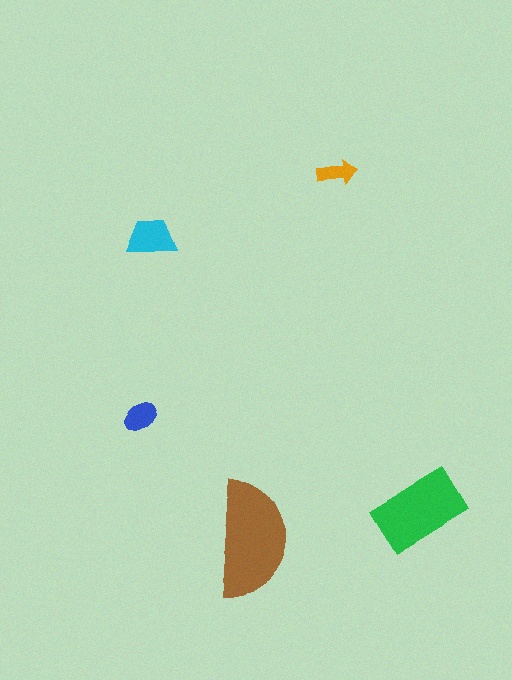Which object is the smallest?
The orange arrow.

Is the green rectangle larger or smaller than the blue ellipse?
Larger.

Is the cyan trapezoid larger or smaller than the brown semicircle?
Smaller.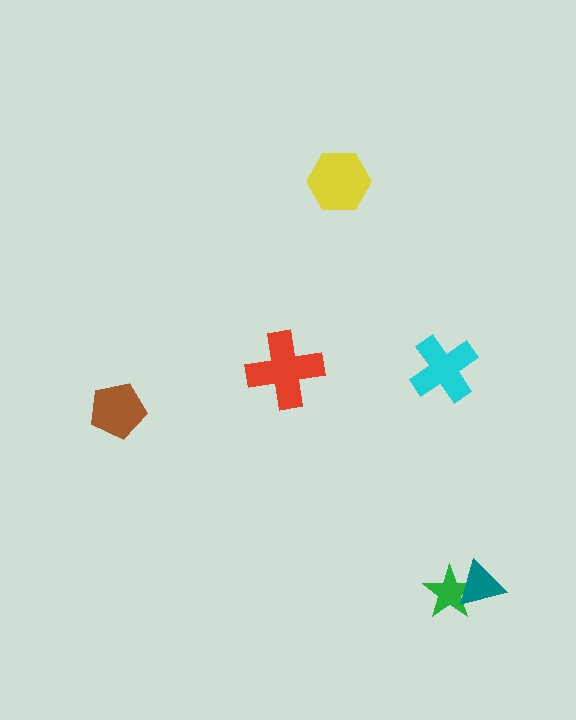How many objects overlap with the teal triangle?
1 object overlaps with the teal triangle.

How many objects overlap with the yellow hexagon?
0 objects overlap with the yellow hexagon.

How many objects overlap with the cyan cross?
0 objects overlap with the cyan cross.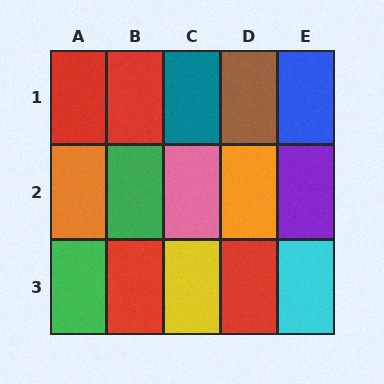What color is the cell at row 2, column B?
Green.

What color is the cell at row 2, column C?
Pink.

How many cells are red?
4 cells are red.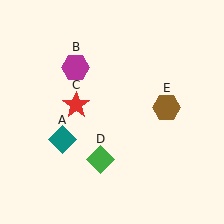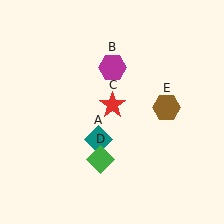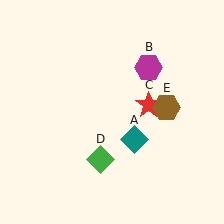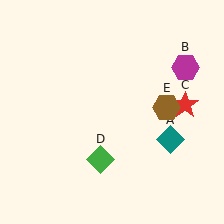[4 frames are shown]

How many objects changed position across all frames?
3 objects changed position: teal diamond (object A), magenta hexagon (object B), red star (object C).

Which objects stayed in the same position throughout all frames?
Green diamond (object D) and brown hexagon (object E) remained stationary.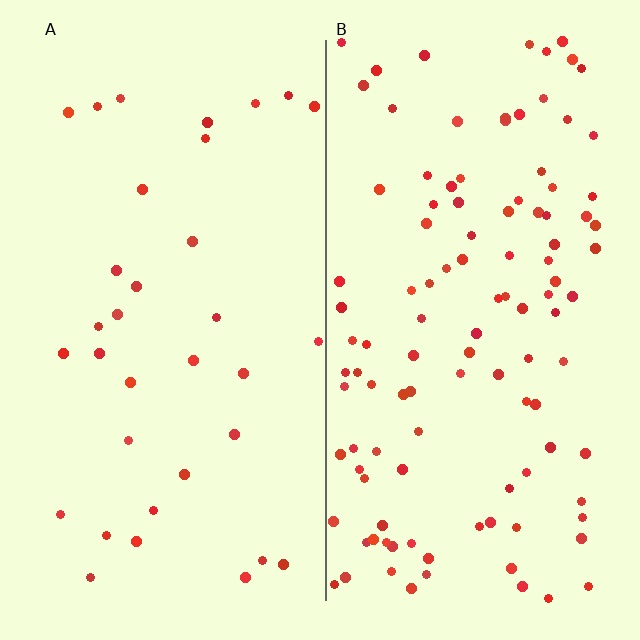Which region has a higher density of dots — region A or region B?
B (the right).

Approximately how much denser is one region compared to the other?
Approximately 3.4× — region B over region A.